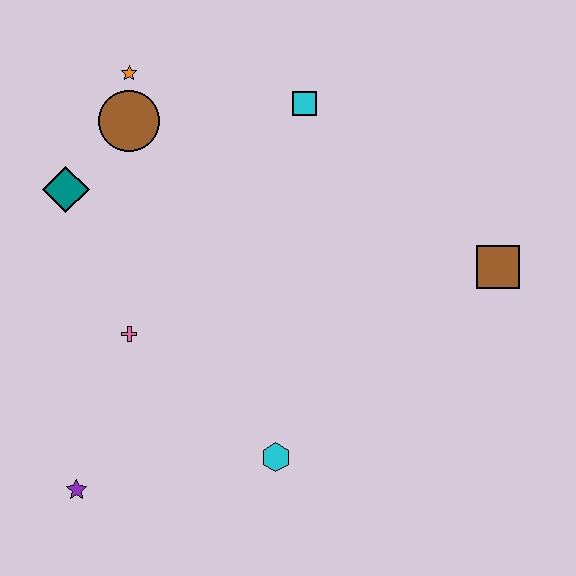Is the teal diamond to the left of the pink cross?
Yes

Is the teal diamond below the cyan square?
Yes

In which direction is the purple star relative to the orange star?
The purple star is below the orange star.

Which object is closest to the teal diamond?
The brown circle is closest to the teal diamond.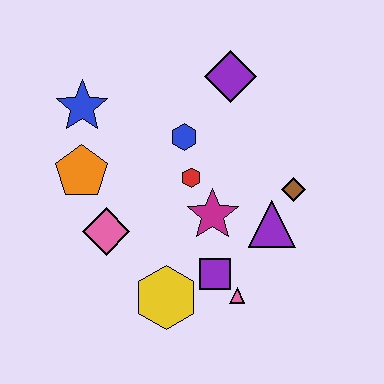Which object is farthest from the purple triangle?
The blue star is farthest from the purple triangle.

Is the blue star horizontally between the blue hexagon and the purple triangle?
No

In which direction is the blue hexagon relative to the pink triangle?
The blue hexagon is above the pink triangle.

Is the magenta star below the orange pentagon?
Yes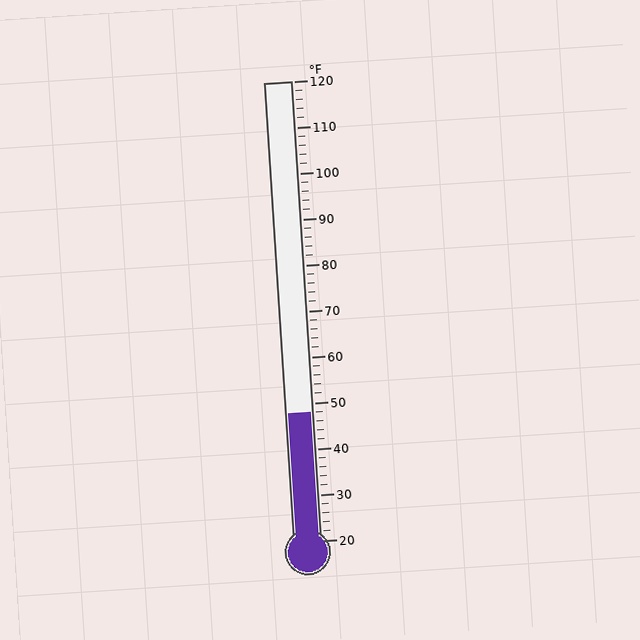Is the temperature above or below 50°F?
The temperature is below 50°F.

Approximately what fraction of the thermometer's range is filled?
The thermometer is filled to approximately 30% of its range.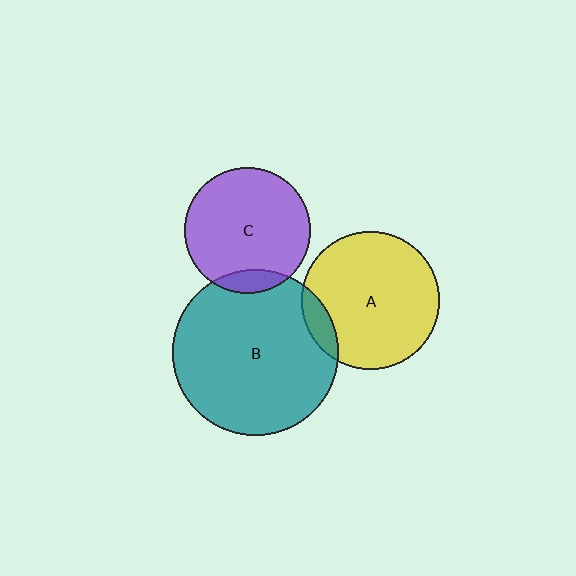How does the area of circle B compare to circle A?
Approximately 1.4 times.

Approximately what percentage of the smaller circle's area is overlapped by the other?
Approximately 10%.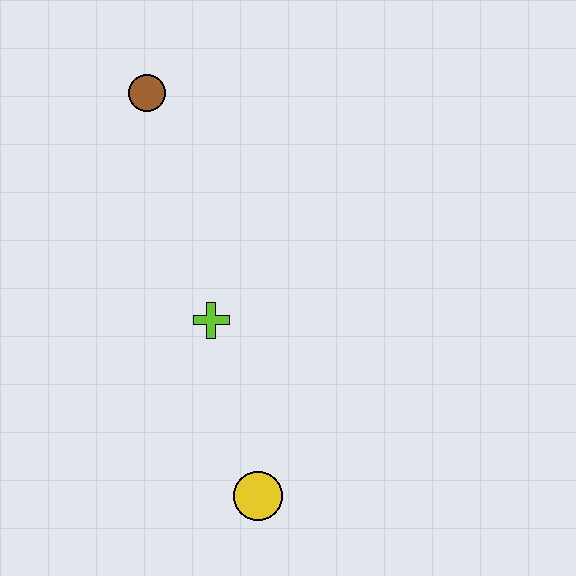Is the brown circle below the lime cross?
No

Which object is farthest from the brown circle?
The yellow circle is farthest from the brown circle.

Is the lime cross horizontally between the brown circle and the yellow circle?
Yes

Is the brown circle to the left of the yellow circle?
Yes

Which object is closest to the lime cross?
The yellow circle is closest to the lime cross.